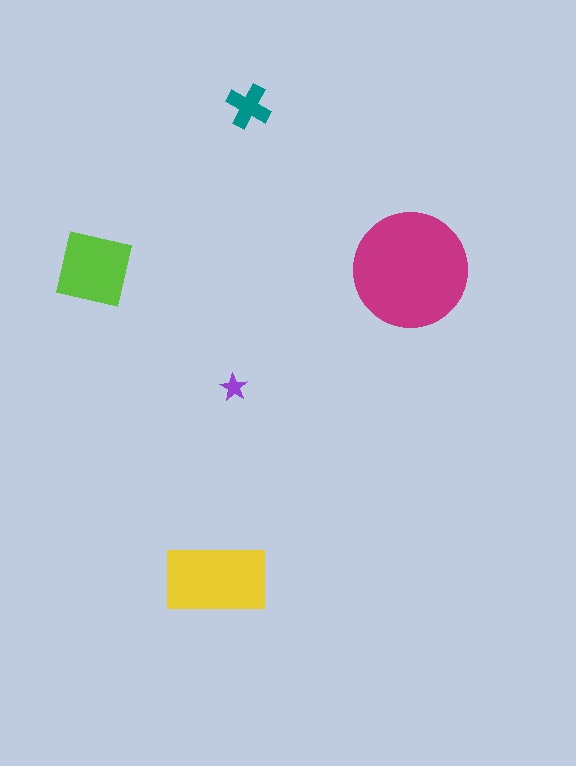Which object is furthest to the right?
The magenta circle is rightmost.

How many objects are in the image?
There are 5 objects in the image.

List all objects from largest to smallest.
The magenta circle, the yellow rectangle, the lime square, the teal cross, the purple star.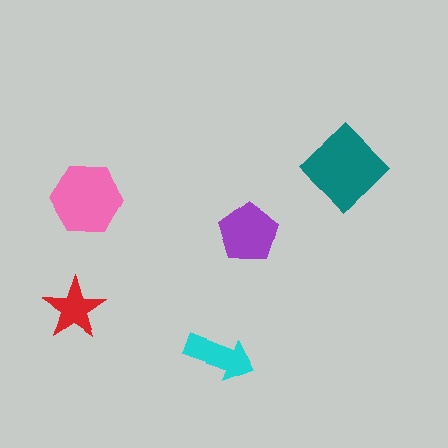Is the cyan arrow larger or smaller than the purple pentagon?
Smaller.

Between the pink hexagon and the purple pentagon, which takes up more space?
The pink hexagon.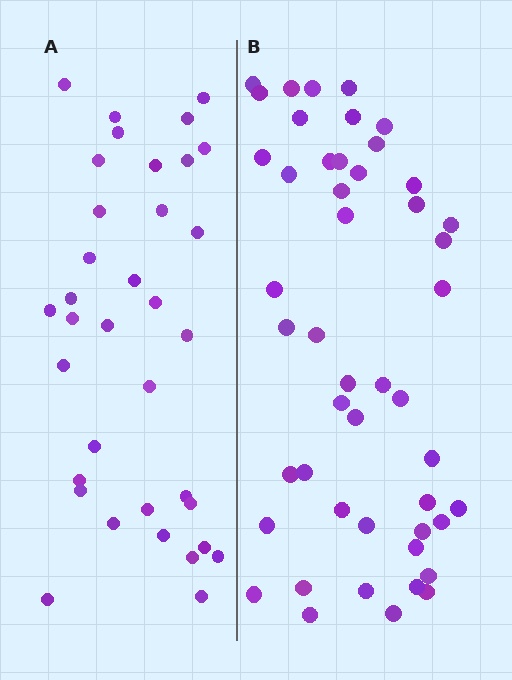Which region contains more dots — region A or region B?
Region B (the right region) has more dots.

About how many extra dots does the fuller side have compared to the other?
Region B has approximately 15 more dots than region A.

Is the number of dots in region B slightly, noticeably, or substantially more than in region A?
Region B has noticeably more, but not dramatically so. The ratio is roughly 1.4 to 1.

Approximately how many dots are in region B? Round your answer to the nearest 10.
About 50 dots. (The exact count is 48, which rounds to 50.)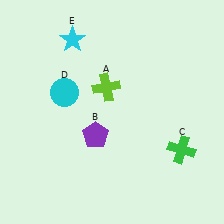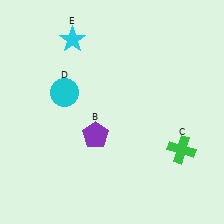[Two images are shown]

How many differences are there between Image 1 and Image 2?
There is 1 difference between the two images.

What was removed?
The lime cross (A) was removed in Image 2.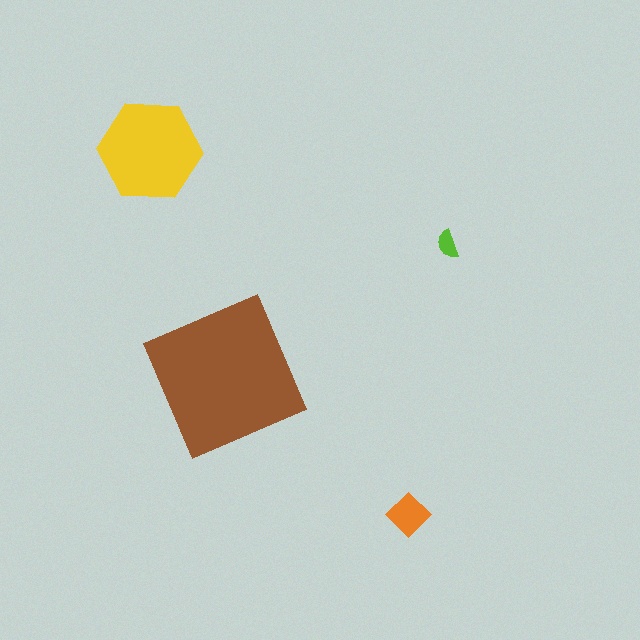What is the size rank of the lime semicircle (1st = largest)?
4th.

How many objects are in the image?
There are 4 objects in the image.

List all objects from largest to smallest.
The brown square, the yellow hexagon, the orange diamond, the lime semicircle.